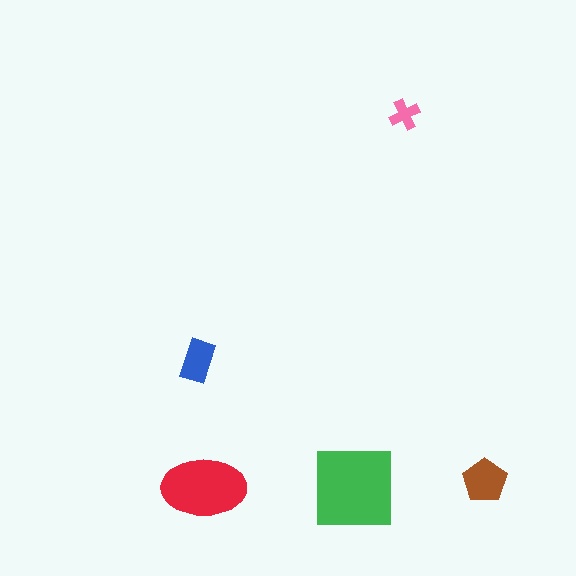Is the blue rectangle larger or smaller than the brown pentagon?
Smaller.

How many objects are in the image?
There are 5 objects in the image.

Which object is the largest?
The green square.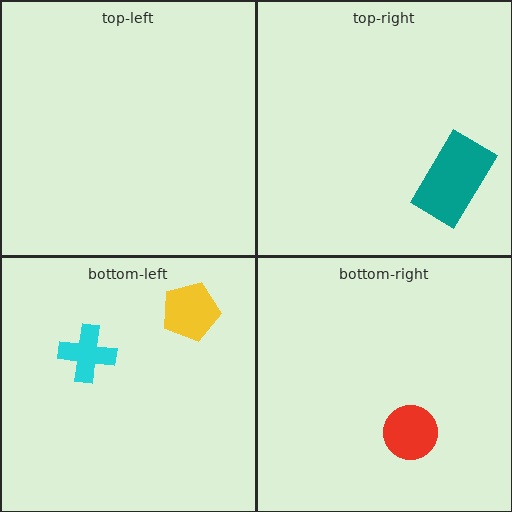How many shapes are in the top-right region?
1.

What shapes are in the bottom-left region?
The cyan cross, the yellow pentagon.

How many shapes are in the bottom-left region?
2.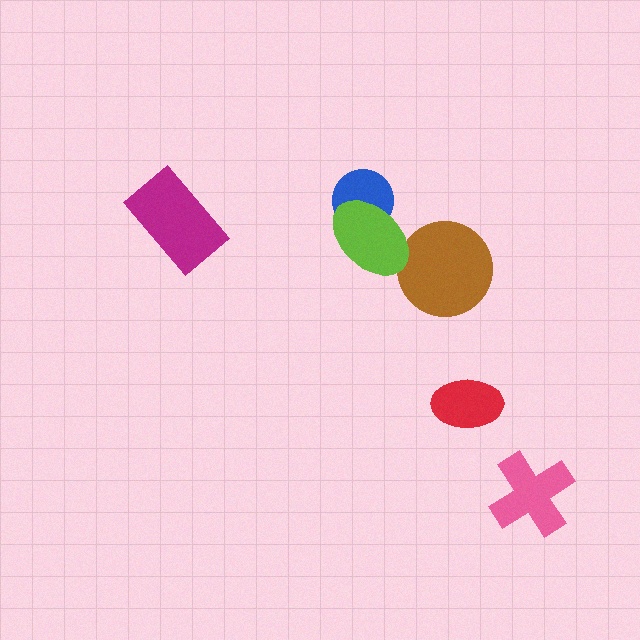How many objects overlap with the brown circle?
1 object overlaps with the brown circle.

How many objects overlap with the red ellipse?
0 objects overlap with the red ellipse.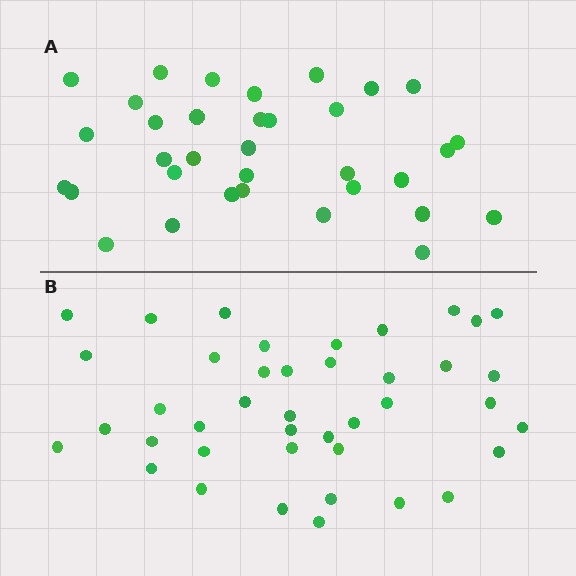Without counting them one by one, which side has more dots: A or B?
Region B (the bottom region) has more dots.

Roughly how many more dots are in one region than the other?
Region B has roughly 8 or so more dots than region A.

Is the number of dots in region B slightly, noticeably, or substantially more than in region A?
Region B has only slightly more — the two regions are fairly close. The ratio is roughly 1.2 to 1.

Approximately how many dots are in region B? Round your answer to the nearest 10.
About 40 dots. (The exact count is 41, which rounds to 40.)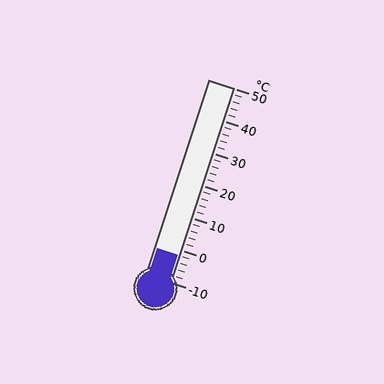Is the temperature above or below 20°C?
The temperature is below 20°C.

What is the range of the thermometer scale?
The thermometer scale ranges from -10°C to 50°C.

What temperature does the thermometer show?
The thermometer shows approximately -2°C.